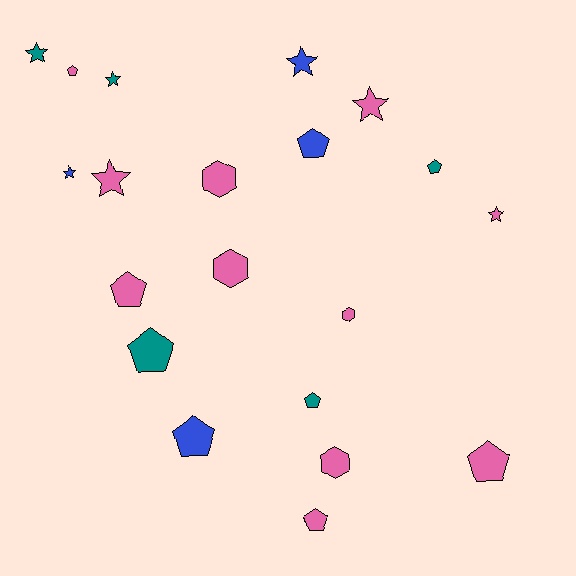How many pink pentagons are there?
There are 4 pink pentagons.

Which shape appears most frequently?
Pentagon, with 9 objects.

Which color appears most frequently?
Pink, with 11 objects.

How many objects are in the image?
There are 20 objects.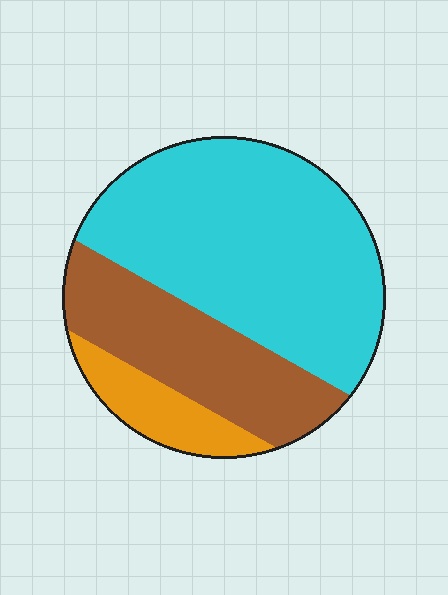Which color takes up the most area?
Cyan, at roughly 60%.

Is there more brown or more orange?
Brown.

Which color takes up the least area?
Orange, at roughly 10%.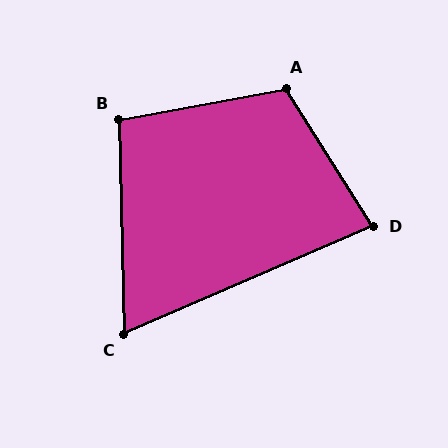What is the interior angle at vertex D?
Approximately 81 degrees (acute).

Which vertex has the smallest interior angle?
C, at approximately 68 degrees.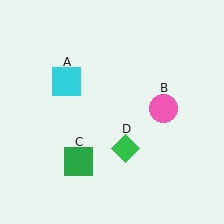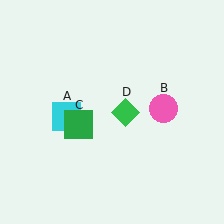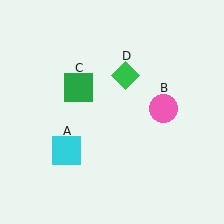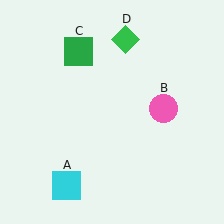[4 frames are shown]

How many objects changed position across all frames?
3 objects changed position: cyan square (object A), green square (object C), green diamond (object D).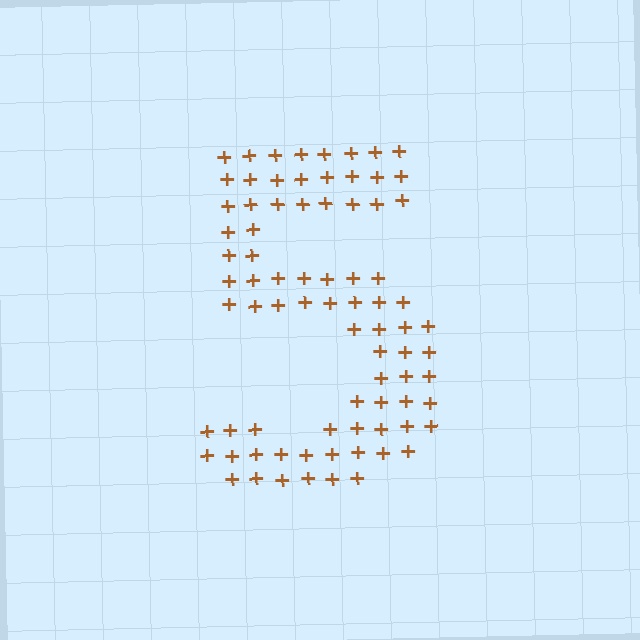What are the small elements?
The small elements are plus signs.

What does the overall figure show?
The overall figure shows the digit 5.